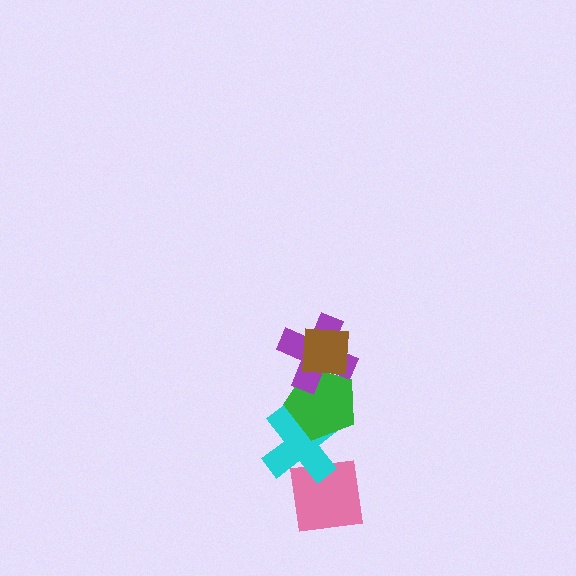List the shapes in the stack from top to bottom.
From top to bottom: the brown square, the purple cross, the green pentagon, the cyan cross, the pink square.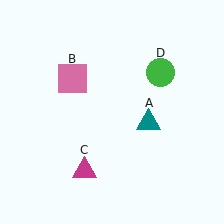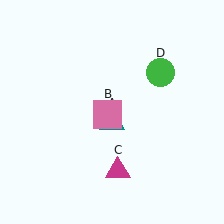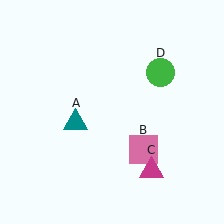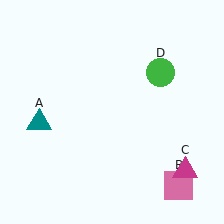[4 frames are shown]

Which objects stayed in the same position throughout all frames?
Green circle (object D) remained stationary.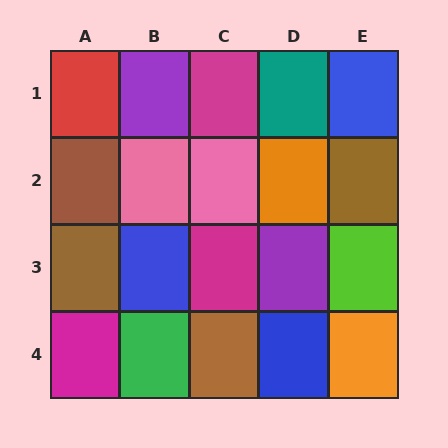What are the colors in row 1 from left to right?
Red, purple, magenta, teal, blue.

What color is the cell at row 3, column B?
Blue.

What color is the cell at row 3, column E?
Lime.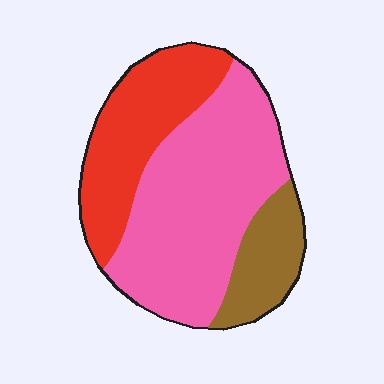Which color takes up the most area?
Pink, at roughly 55%.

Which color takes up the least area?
Brown, at roughly 15%.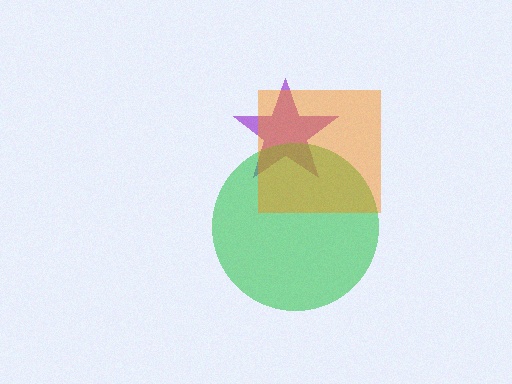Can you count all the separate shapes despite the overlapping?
Yes, there are 3 separate shapes.